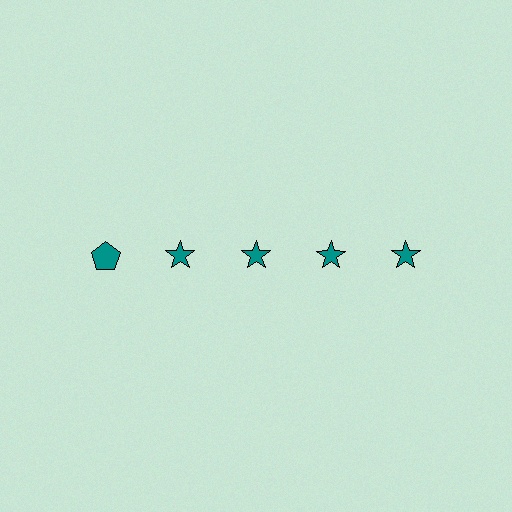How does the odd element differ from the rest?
It has a different shape: pentagon instead of star.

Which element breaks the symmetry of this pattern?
The teal pentagon in the top row, leftmost column breaks the symmetry. All other shapes are teal stars.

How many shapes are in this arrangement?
There are 5 shapes arranged in a grid pattern.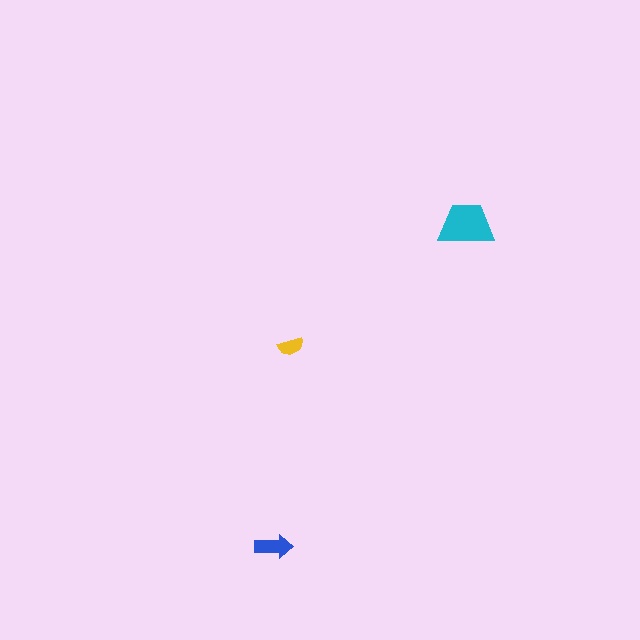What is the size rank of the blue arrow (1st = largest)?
2nd.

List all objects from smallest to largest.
The yellow semicircle, the blue arrow, the cyan trapezoid.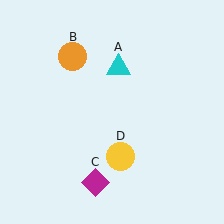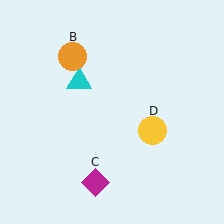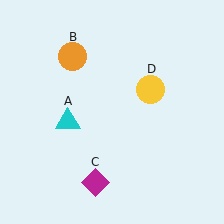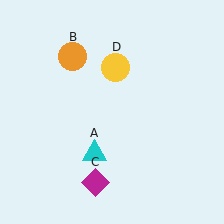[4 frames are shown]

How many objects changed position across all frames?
2 objects changed position: cyan triangle (object A), yellow circle (object D).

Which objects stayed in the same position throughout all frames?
Orange circle (object B) and magenta diamond (object C) remained stationary.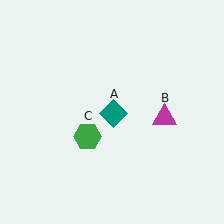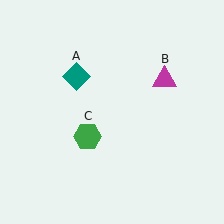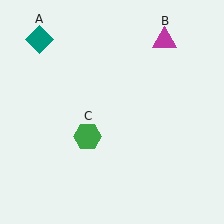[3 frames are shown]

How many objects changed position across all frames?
2 objects changed position: teal diamond (object A), magenta triangle (object B).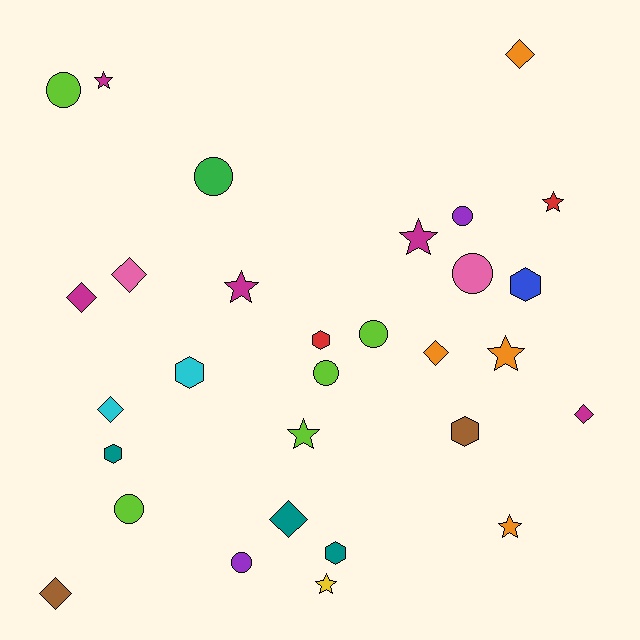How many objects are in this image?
There are 30 objects.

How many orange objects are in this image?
There are 4 orange objects.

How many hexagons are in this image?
There are 6 hexagons.